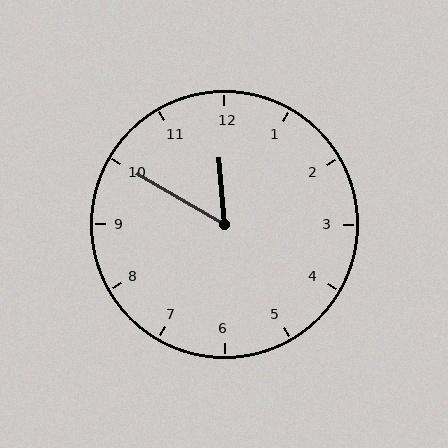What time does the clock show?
11:50.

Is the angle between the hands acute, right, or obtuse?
It is acute.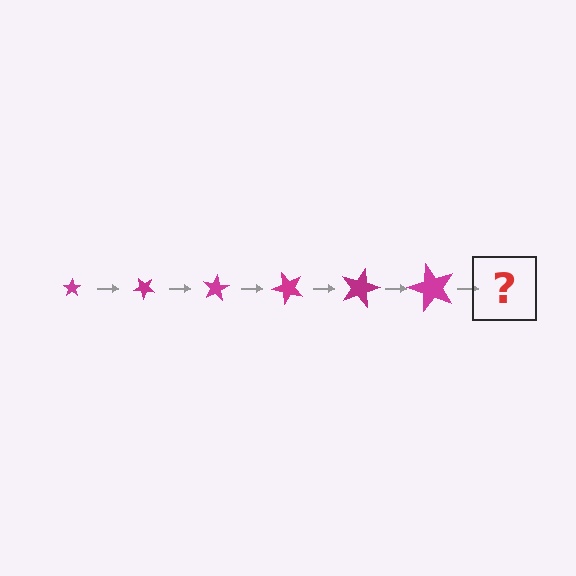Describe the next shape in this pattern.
It should be a star, larger than the previous one and rotated 240 degrees from the start.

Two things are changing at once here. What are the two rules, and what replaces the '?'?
The two rules are that the star grows larger each step and it rotates 40 degrees each step. The '?' should be a star, larger than the previous one and rotated 240 degrees from the start.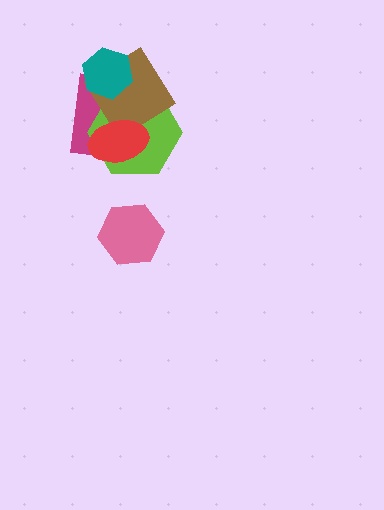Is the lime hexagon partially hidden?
Yes, it is partially covered by another shape.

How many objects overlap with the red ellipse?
3 objects overlap with the red ellipse.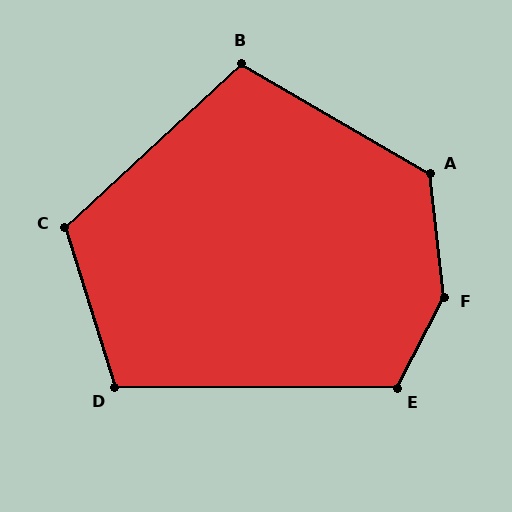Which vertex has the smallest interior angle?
B, at approximately 107 degrees.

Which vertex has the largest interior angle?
F, at approximately 146 degrees.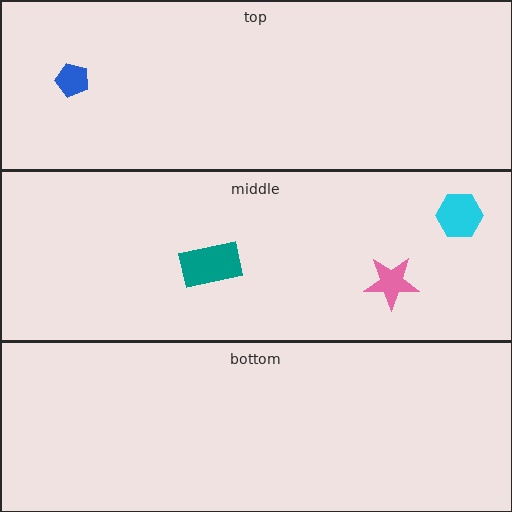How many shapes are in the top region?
1.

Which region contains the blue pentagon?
The top region.